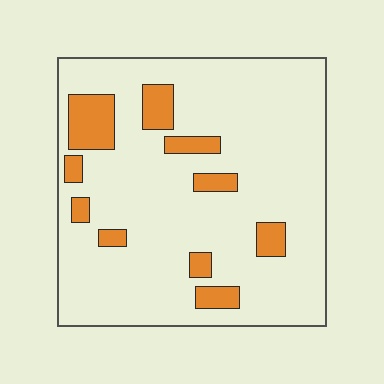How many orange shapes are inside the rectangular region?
10.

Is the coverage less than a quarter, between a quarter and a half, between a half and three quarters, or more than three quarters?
Less than a quarter.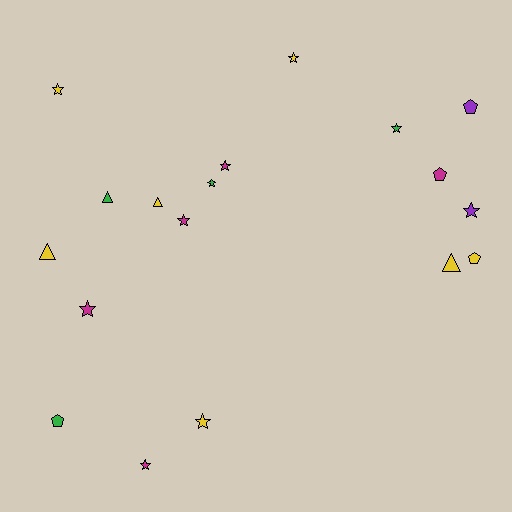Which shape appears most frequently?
Star, with 10 objects.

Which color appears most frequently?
Yellow, with 7 objects.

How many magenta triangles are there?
There are no magenta triangles.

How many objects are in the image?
There are 18 objects.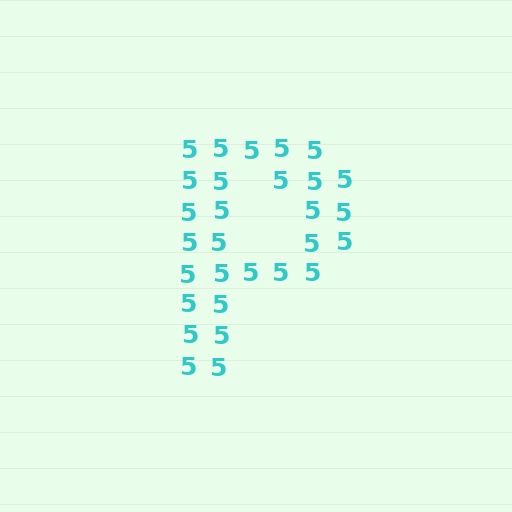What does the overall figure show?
The overall figure shows the letter P.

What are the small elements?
The small elements are digit 5's.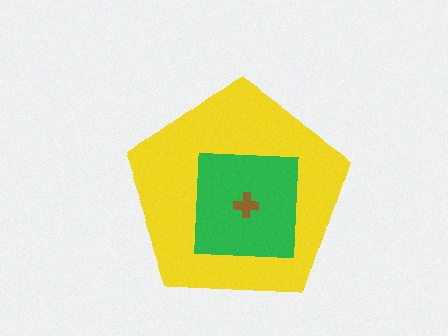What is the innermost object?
The brown cross.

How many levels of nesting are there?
3.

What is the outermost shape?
The yellow pentagon.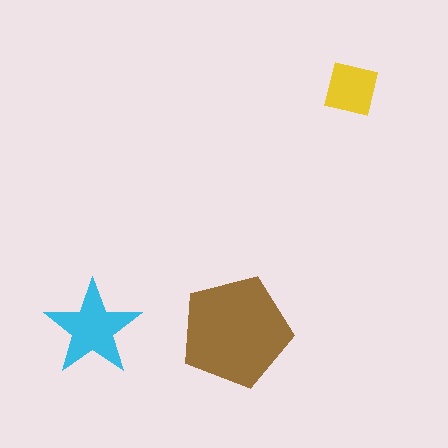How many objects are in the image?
There are 3 objects in the image.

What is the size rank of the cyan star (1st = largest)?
2nd.